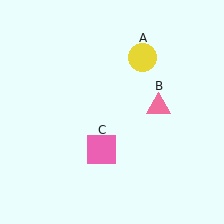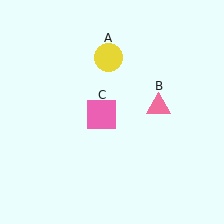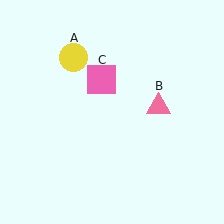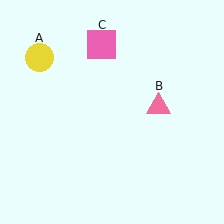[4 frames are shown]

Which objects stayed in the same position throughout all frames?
Pink triangle (object B) remained stationary.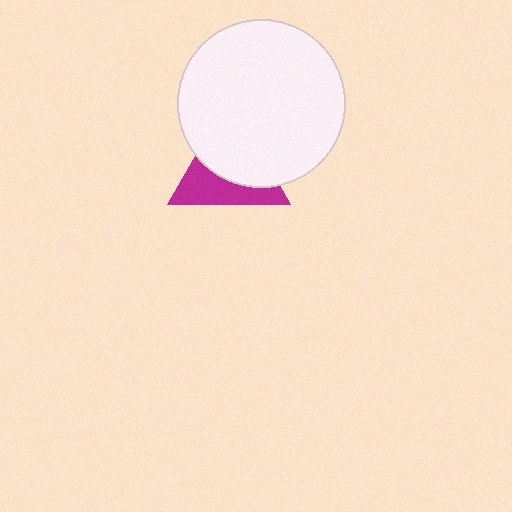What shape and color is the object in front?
The object in front is a white circle.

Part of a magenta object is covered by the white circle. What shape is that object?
It is a triangle.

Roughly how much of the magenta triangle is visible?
A small part of it is visible (roughly 44%).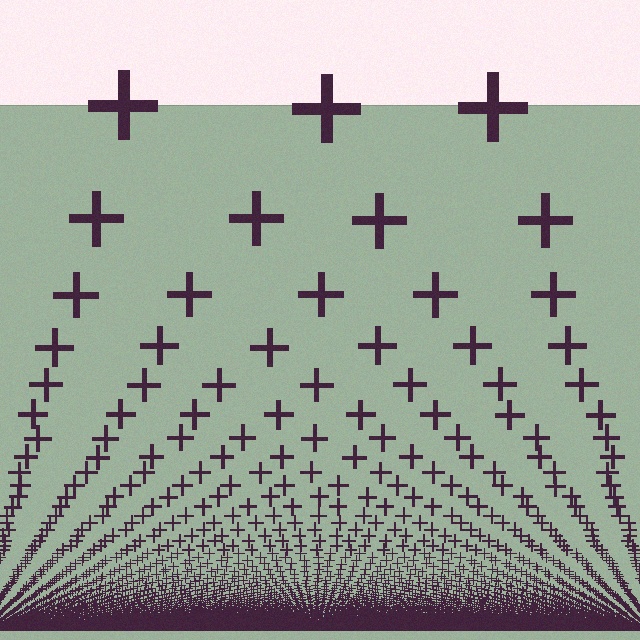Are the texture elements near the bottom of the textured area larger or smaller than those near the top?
Smaller. The gradient is inverted — elements near the bottom are smaller and denser.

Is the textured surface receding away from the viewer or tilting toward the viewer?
The surface appears to tilt toward the viewer. Texture elements get larger and sparser toward the top.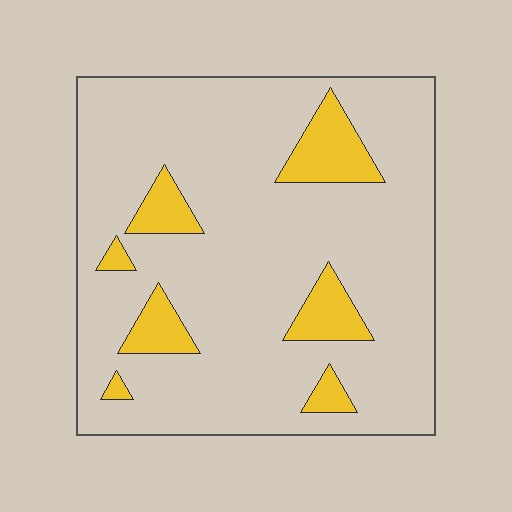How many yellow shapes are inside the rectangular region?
7.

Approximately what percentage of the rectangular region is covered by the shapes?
Approximately 15%.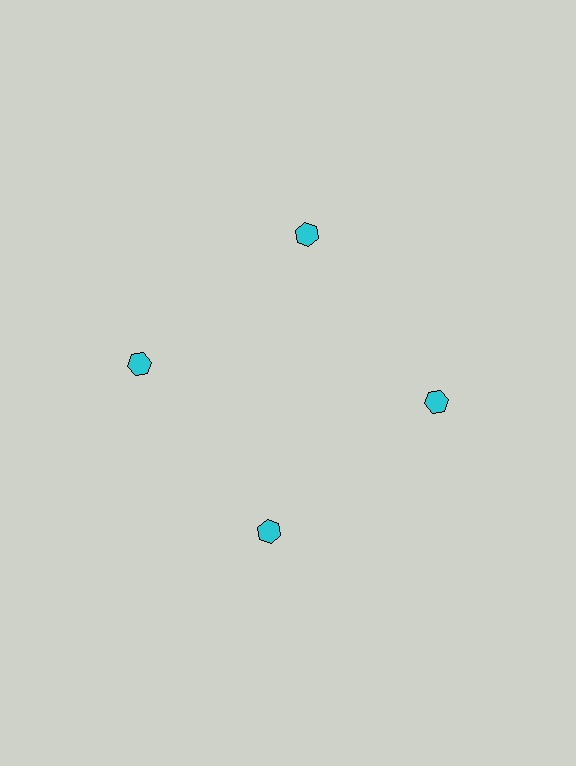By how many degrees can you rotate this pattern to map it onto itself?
The pattern maps onto itself every 90 degrees of rotation.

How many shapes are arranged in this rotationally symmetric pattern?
There are 4 shapes, arranged in 4 groups of 1.